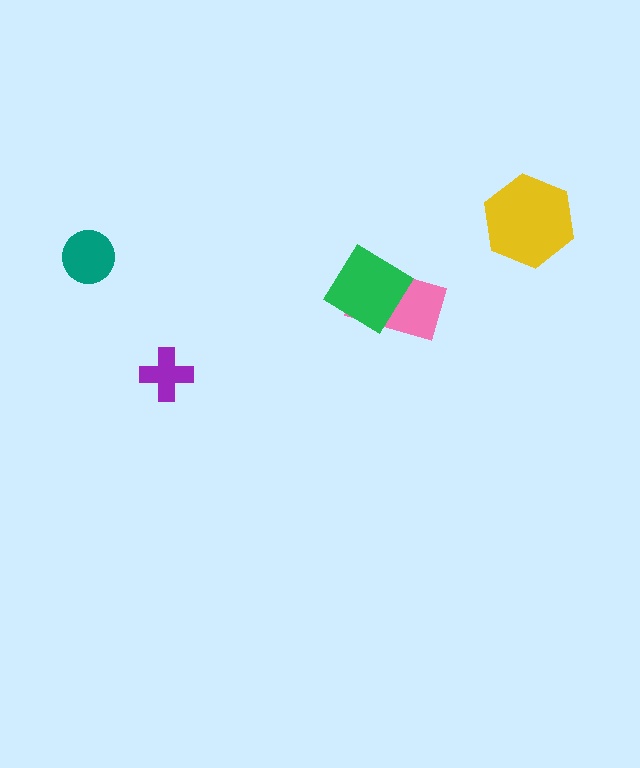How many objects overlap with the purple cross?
0 objects overlap with the purple cross.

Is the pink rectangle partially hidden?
Yes, it is partially covered by another shape.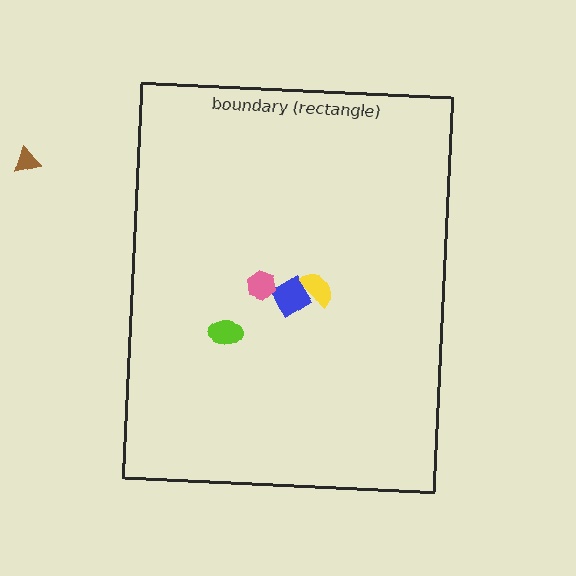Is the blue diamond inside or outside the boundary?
Inside.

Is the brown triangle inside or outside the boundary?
Outside.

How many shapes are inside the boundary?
4 inside, 1 outside.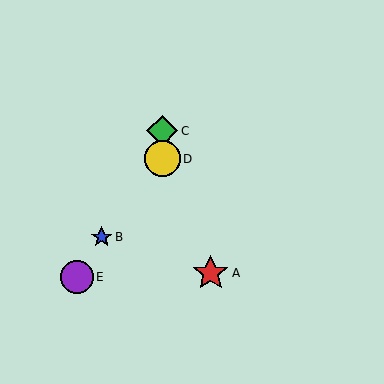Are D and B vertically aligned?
No, D is at x≈162 and B is at x≈102.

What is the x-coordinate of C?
Object C is at x≈162.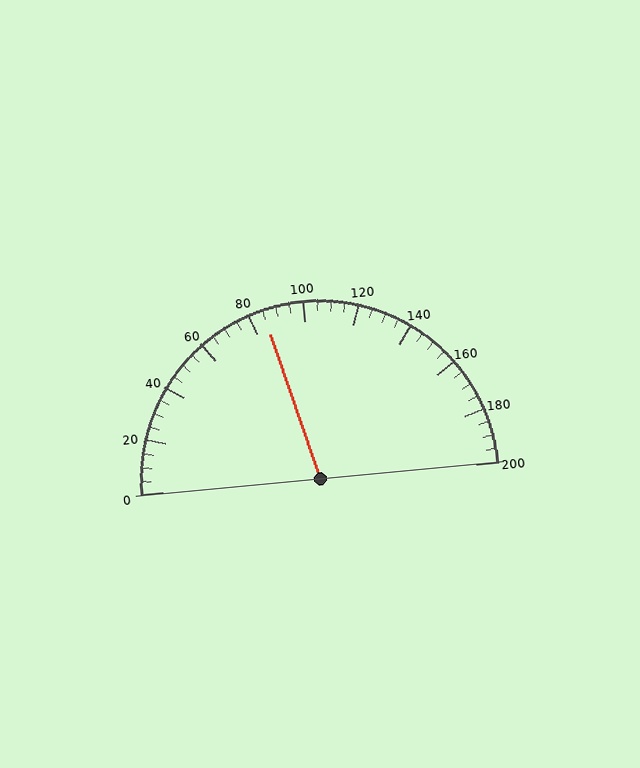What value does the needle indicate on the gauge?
The needle indicates approximately 85.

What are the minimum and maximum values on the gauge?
The gauge ranges from 0 to 200.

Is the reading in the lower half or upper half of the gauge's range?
The reading is in the lower half of the range (0 to 200).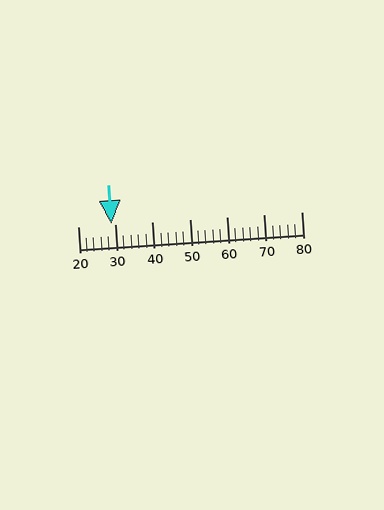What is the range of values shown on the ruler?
The ruler shows values from 20 to 80.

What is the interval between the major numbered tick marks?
The major tick marks are spaced 10 units apart.